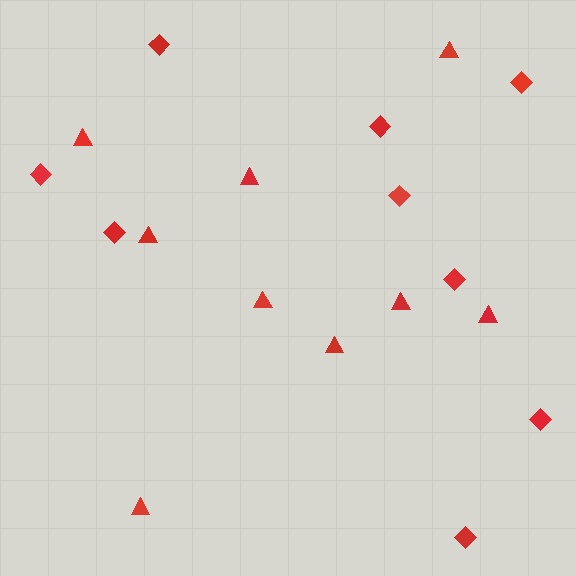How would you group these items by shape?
There are 2 groups: one group of triangles (9) and one group of diamonds (9).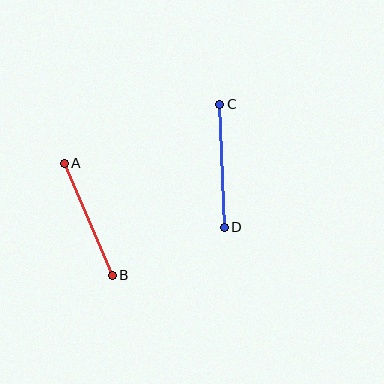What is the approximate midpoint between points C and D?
The midpoint is at approximately (222, 166) pixels.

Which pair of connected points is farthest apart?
Points C and D are farthest apart.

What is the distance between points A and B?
The distance is approximately 122 pixels.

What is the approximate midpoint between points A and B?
The midpoint is at approximately (88, 219) pixels.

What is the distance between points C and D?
The distance is approximately 123 pixels.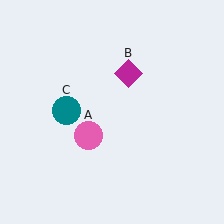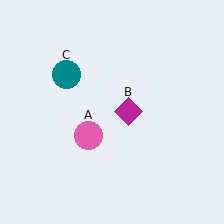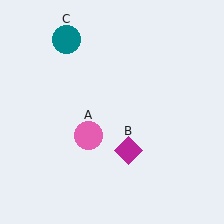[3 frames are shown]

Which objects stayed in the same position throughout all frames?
Pink circle (object A) remained stationary.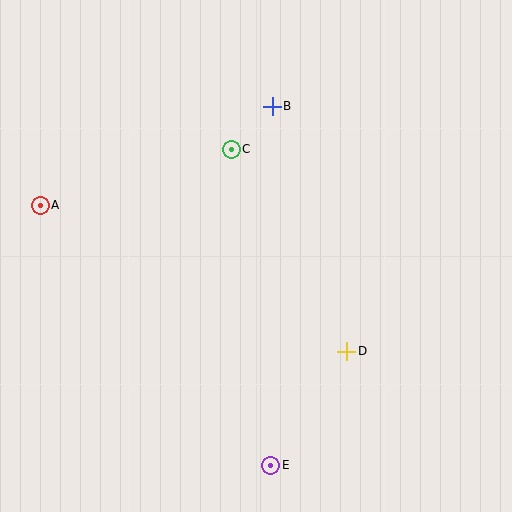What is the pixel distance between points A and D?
The distance between A and D is 339 pixels.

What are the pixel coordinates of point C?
Point C is at (231, 149).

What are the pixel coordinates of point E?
Point E is at (271, 465).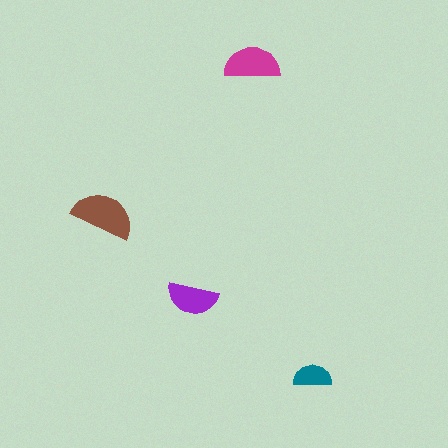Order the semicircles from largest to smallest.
the brown one, the magenta one, the purple one, the teal one.